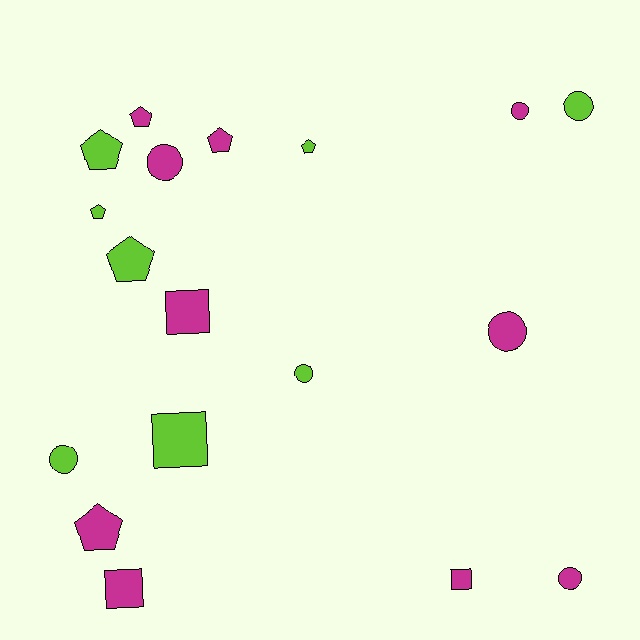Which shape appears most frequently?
Circle, with 7 objects.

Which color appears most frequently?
Magenta, with 10 objects.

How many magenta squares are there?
There are 3 magenta squares.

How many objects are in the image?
There are 18 objects.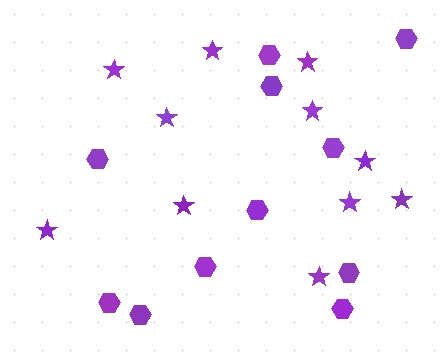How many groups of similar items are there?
There are 2 groups: one group of stars (11) and one group of hexagons (11).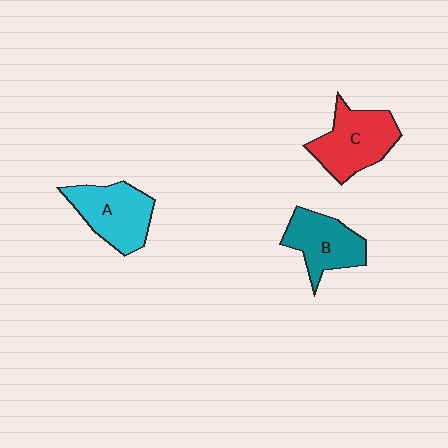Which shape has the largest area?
Shape C (red).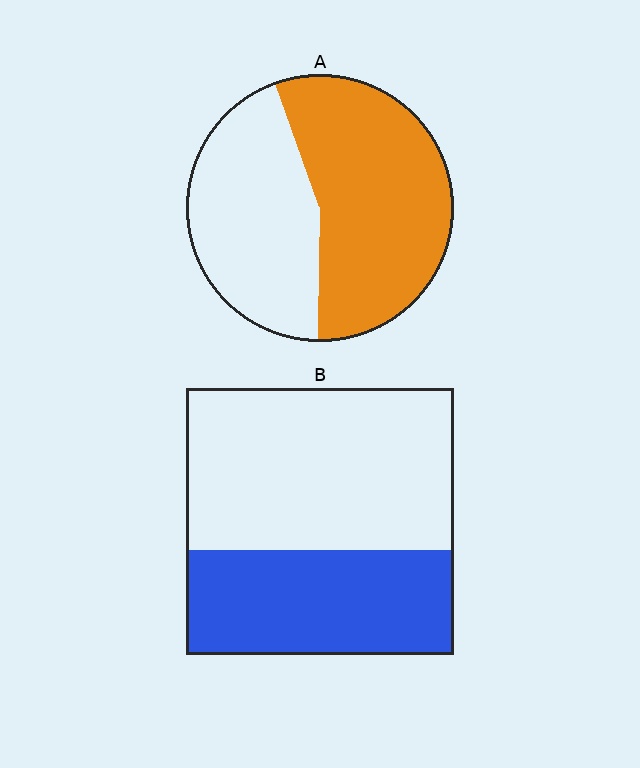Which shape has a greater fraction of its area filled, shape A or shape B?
Shape A.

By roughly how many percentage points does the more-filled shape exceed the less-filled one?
By roughly 15 percentage points (A over B).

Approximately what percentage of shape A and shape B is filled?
A is approximately 55% and B is approximately 40%.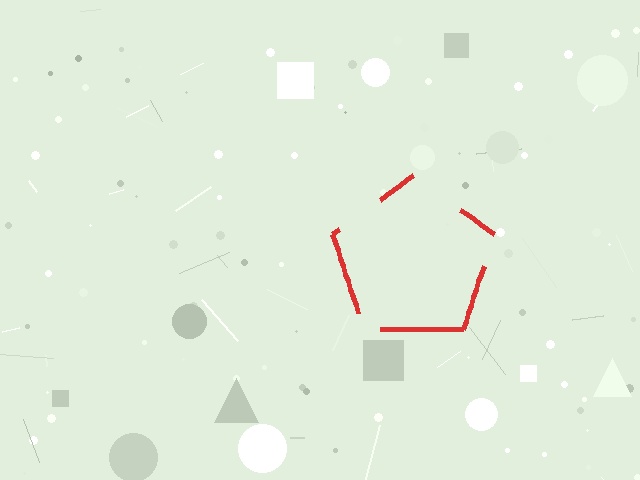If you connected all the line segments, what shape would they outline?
They would outline a pentagon.